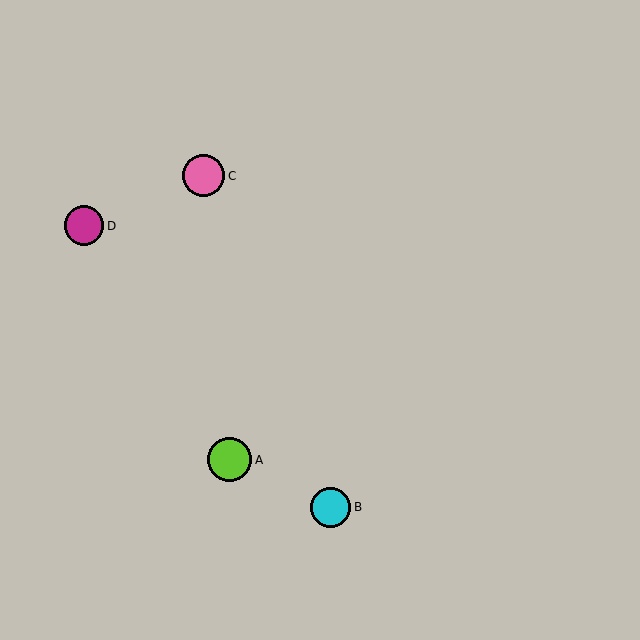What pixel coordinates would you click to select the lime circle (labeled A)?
Click at (230, 460) to select the lime circle A.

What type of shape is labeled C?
Shape C is a pink circle.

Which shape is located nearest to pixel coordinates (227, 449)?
The lime circle (labeled A) at (230, 460) is nearest to that location.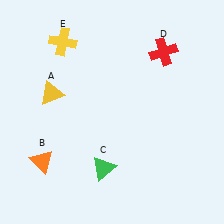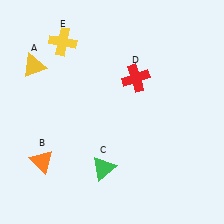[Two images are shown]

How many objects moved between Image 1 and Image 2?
2 objects moved between the two images.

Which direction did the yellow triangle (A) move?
The yellow triangle (A) moved up.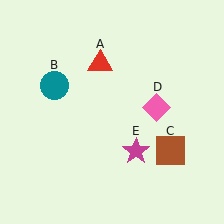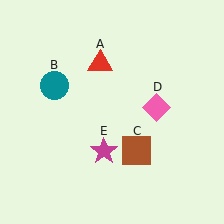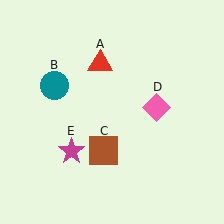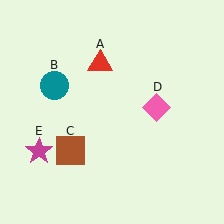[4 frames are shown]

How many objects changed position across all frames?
2 objects changed position: brown square (object C), magenta star (object E).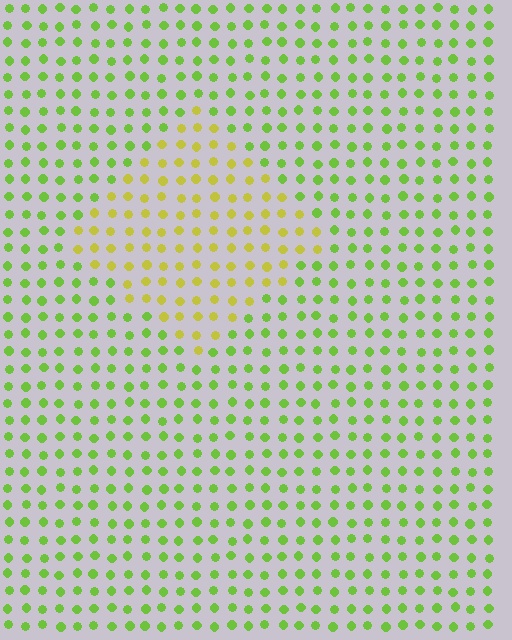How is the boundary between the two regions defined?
The boundary is defined purely by a slight shift in hue (about 37 degrees). Spacing, size, and orientation are identical on both sides.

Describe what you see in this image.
The image is filled with small lime elements in a uniform arrangement. A diamond-shaped region is visible where the elements are tinted to a slightly different hue, forming a subtle color boundary.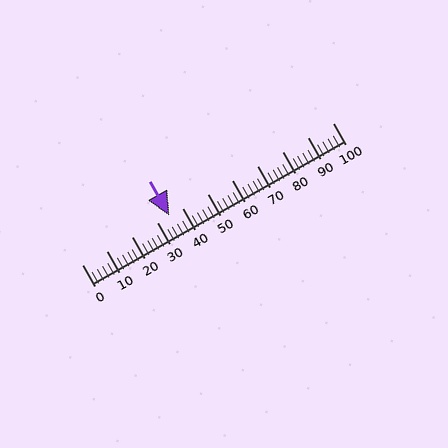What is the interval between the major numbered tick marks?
The major tick marks are spaced 10 units apart.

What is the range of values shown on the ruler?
The ruler shows values from 0 to 100.